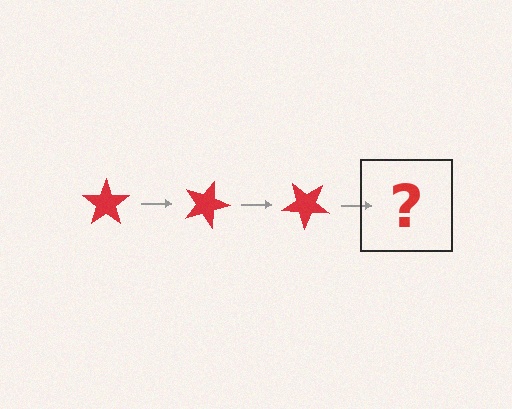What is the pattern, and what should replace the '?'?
The pattern is that the star rotates 20 degrees each step. The '?' should be a red star rotated 60 degrees.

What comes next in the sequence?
The next element should be a red star rotated 60 degrees.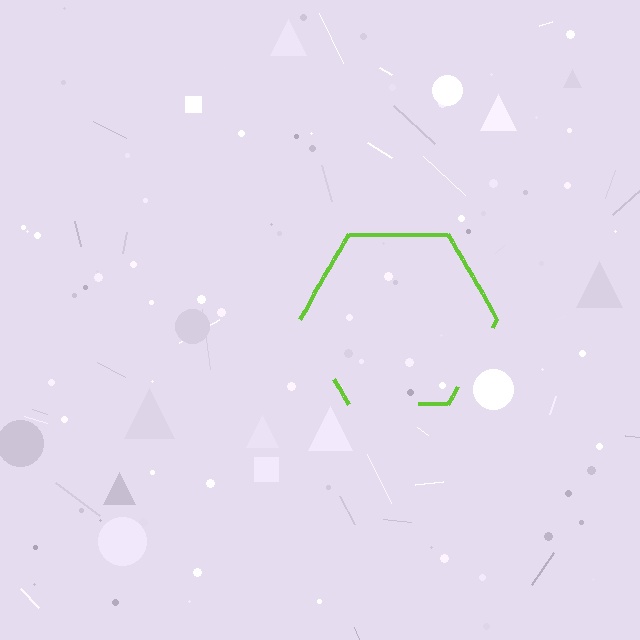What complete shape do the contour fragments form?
The contour fragments form a hexagon.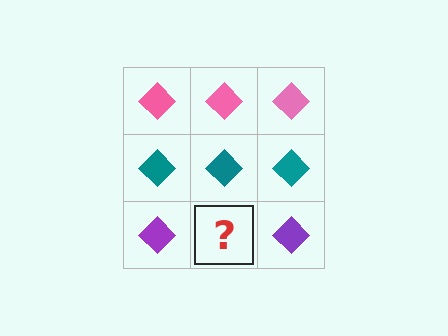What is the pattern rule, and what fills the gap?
The rule is that each row has a consistent color. The gap should be filled with a purple diamond.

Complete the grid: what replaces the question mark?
The question mark should be replaced with a purple diamond.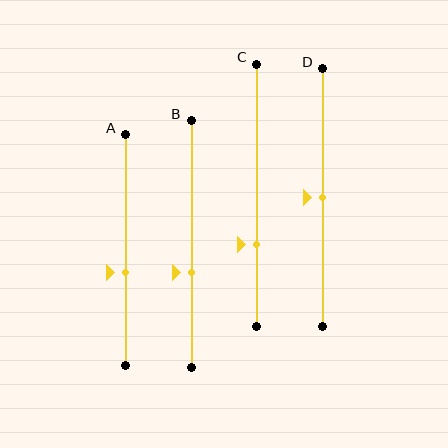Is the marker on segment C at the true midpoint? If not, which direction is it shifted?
No, the marker on segment C is shifted downward by about 19% of the segment length.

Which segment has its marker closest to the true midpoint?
Segment D has its marker closest to the true midpoint.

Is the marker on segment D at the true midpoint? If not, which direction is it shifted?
Yes, the marker on segment D is at the true midpoint.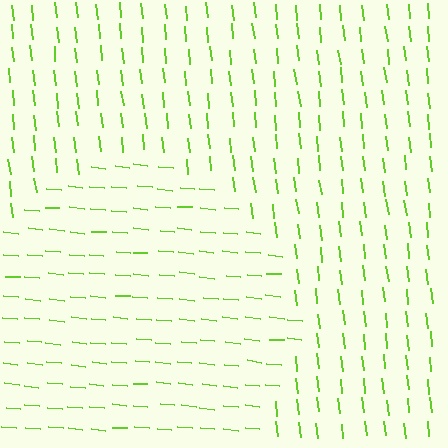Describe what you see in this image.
The image is filled with small lime line segments. A circle region in the image has lines oriented differently from the surrounding lines, creating a visible texture boundary.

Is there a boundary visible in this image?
Yes, there is a texture boundary formed by a change in line orientation.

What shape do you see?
I see a circle.